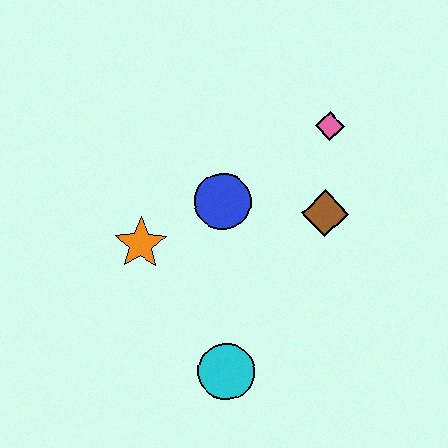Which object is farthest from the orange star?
The pink diamond is farthest from the orange star.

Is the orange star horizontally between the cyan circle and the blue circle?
No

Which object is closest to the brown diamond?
The pink diamond is closest to the brown diamond.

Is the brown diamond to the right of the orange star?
Yes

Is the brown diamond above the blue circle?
No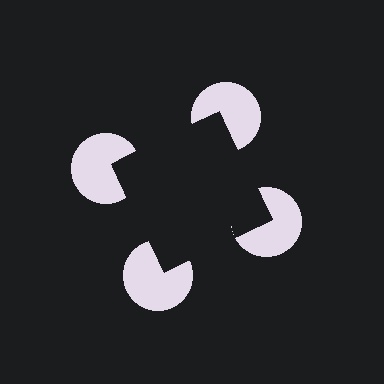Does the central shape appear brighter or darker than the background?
It typically appears slightly darker than the background, even though no actual brightness change is drawn.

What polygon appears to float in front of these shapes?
An illusory square — its edges are inferred from the aligned wedge cuts in the pac-man discs, not physically drawn.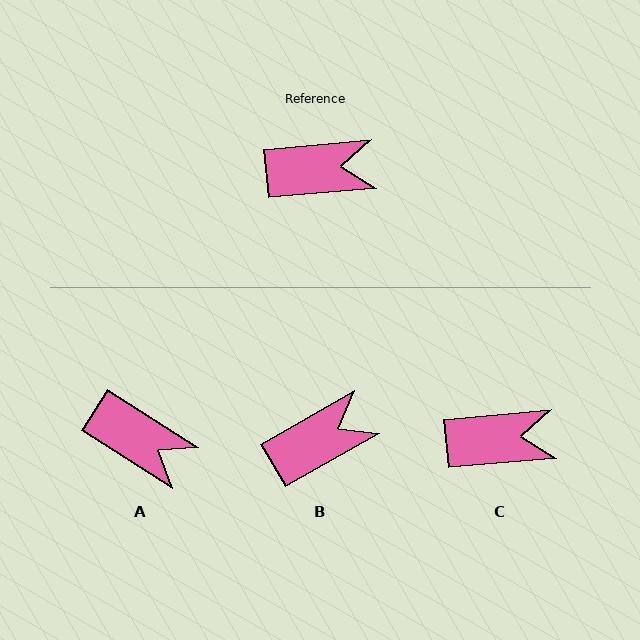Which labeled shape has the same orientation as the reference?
C.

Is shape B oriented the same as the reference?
No, it is off by about 25 degrees.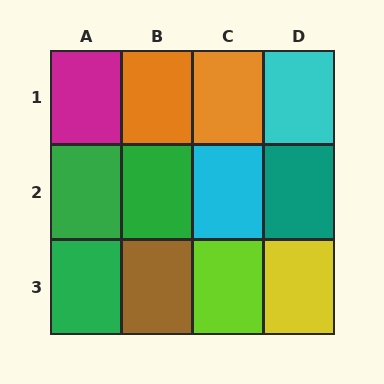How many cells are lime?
1 cell is lime.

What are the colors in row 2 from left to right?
Green, green, cyan, teal.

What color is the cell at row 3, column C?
Lime.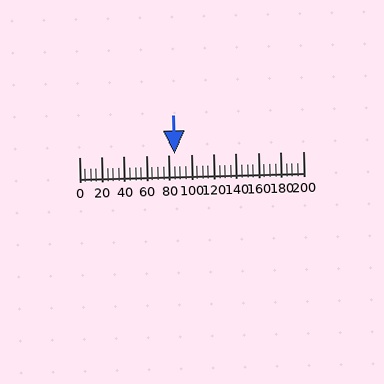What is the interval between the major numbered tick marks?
The major tick marks are spaced 20 units apart.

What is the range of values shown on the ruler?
The ruler shows values from 0 to 200.